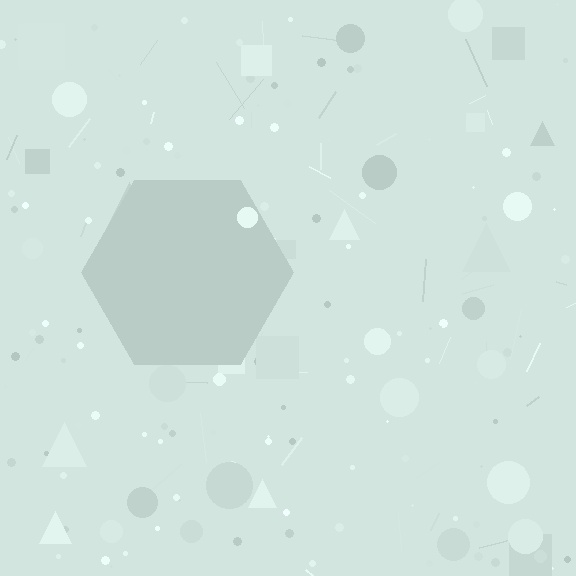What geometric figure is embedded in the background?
A hexagon is embedded in the background.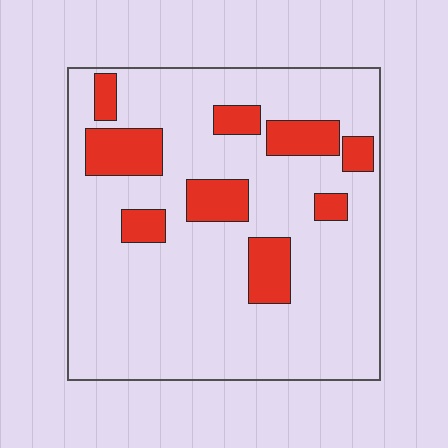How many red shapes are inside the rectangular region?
9.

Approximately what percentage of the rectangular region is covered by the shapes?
Approximately 20%.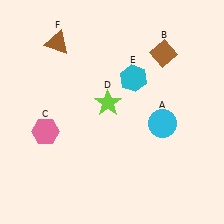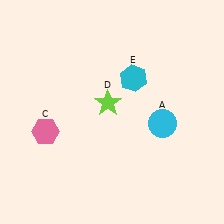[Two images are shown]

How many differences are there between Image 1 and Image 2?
There are 2 differences between the two images.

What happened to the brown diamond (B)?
The brown diamond (B) was removed in Image 2. It was in the top-right area of Image 1.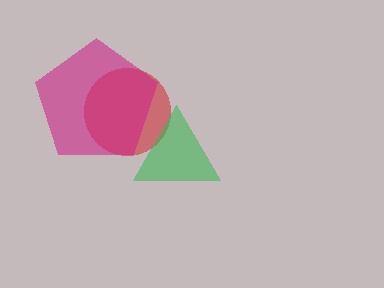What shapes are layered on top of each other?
The layered shapes are: a red circle, a green triangle, a magenta pentagon.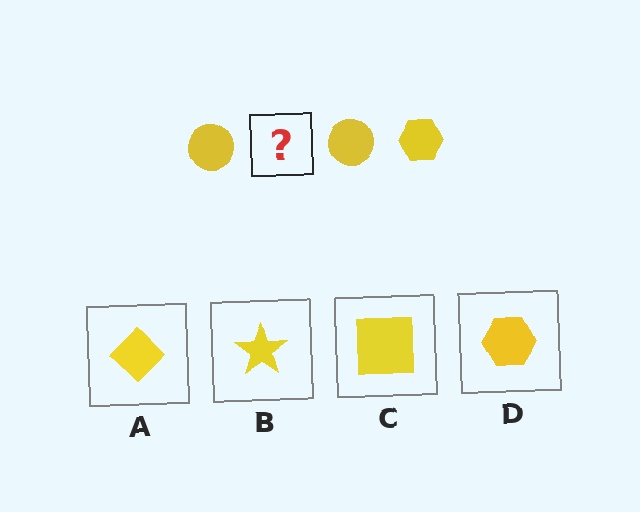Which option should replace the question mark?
Option D.